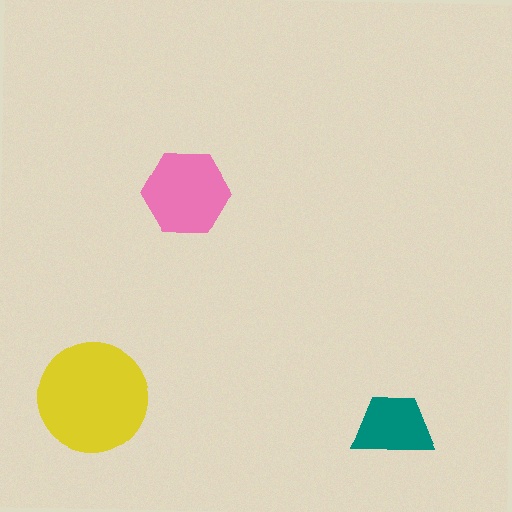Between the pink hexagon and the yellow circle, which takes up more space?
The yellow circle.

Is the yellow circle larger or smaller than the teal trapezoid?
Larger.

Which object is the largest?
The yellow circle.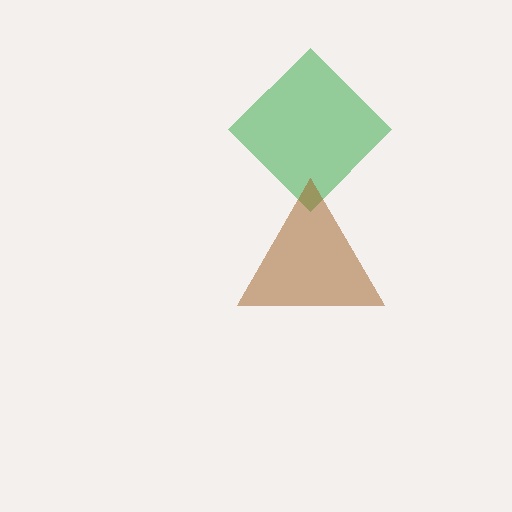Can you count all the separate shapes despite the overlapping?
Yes, there are 2 separate shapes.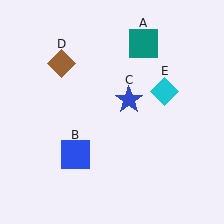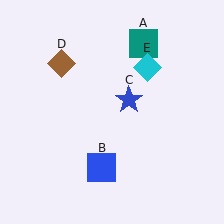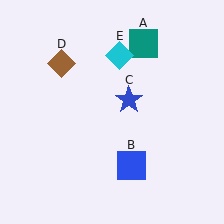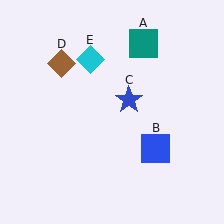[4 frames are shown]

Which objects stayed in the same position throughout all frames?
Teal square (object A) and blue star (object C) and brown diamond (object D) remained stationary.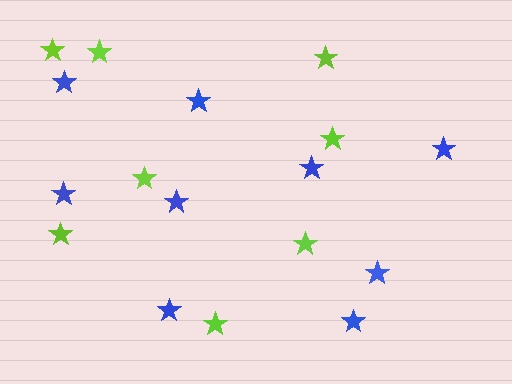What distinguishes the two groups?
There are 2 groups: one group of blue stars (9) and one group of lime stars (8).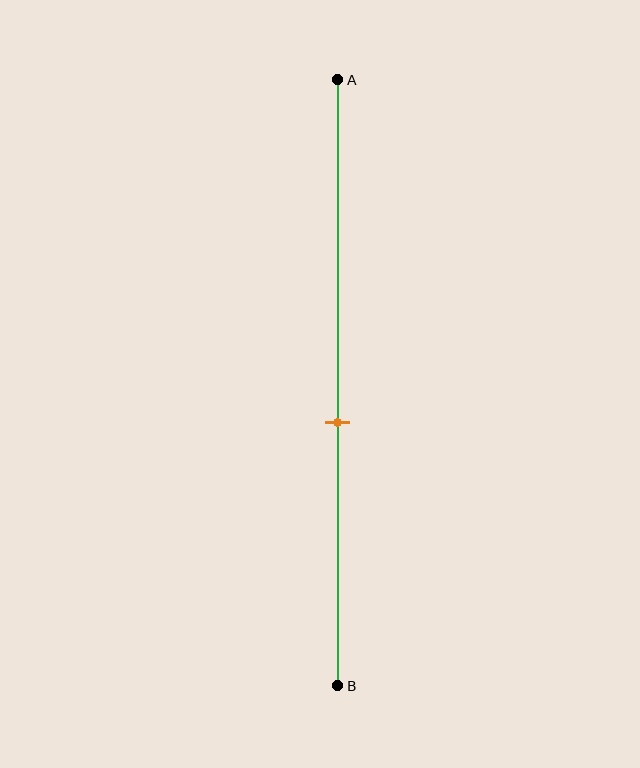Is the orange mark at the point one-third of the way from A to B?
No, the mark is at about 55% from A, not at the 33% one-third point.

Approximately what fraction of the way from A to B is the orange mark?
The orange mark is approximately 55% of the way from A to B.